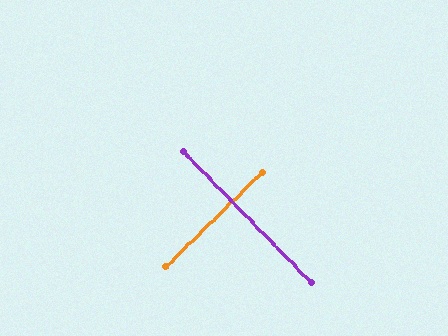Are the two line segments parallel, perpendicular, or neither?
Perpendicular — they meet at approximately 90°.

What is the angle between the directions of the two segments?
Approximately 90 degrees.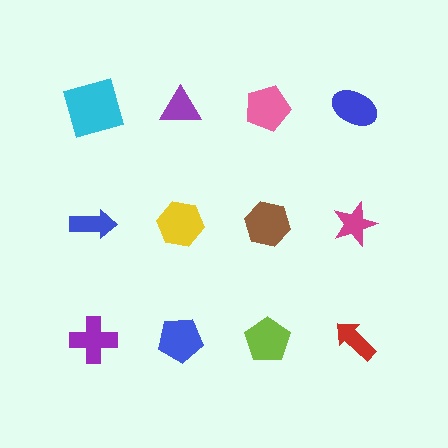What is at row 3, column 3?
A lime pentagon.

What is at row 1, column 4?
A blue ellipse.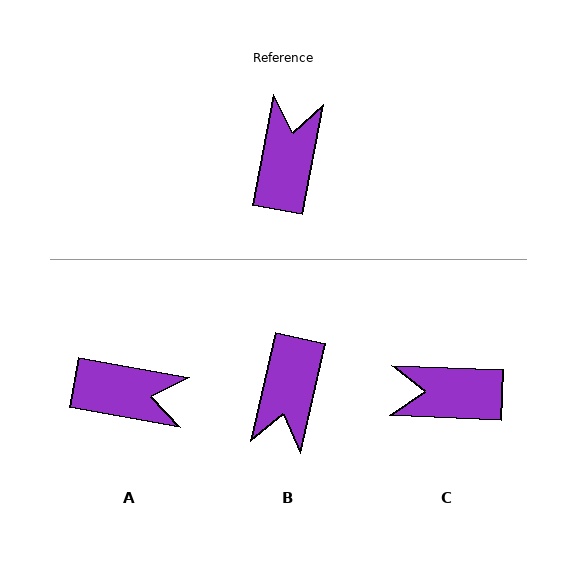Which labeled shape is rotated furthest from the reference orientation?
B, about 178 degrees away.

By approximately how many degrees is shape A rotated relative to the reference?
Approximately 90 degrees clockwise.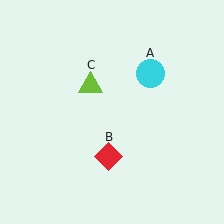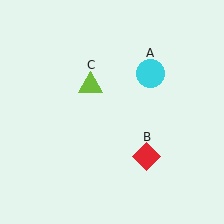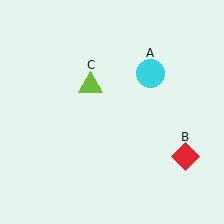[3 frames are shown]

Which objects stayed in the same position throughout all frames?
Cyan circle (object A) and lime triangle (object C) remained stationary.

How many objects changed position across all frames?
1 object changed position: red diamond (object B).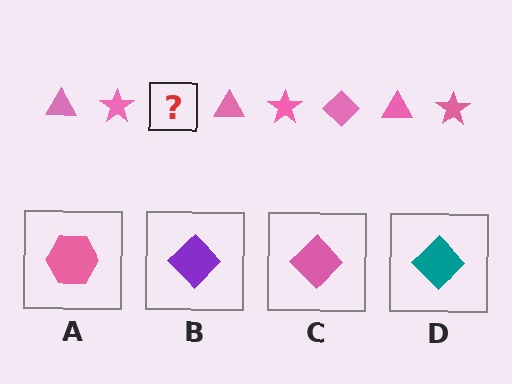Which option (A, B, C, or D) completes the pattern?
C.